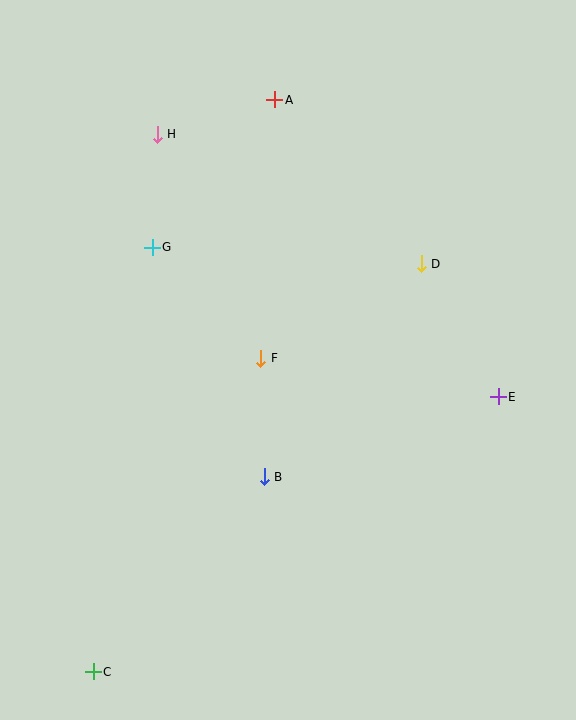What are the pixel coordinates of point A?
Point A is at (275, 100).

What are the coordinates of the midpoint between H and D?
The midpoint between H and D is at (289, 199).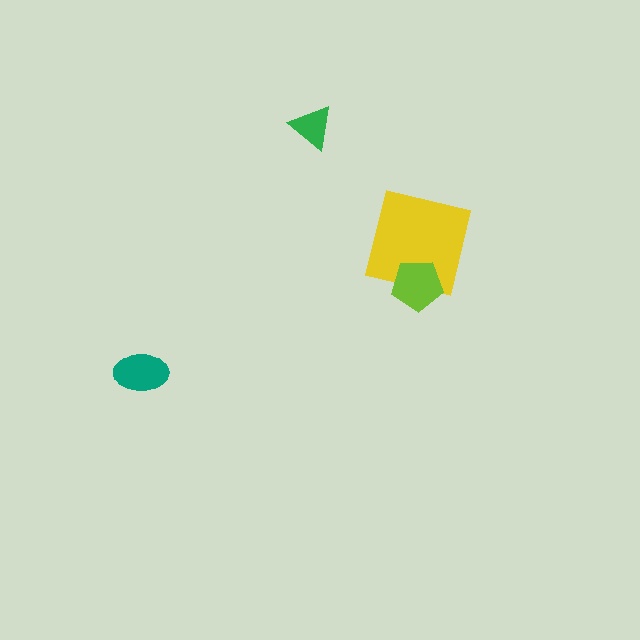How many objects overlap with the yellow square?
1 object overlaps with the yellow square.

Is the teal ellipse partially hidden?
No, no other shape covers it.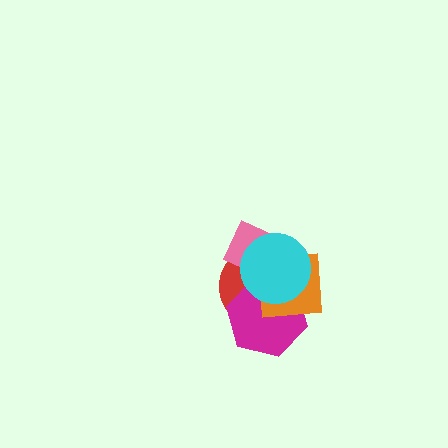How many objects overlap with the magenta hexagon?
4 objects overlap with the magenta hexagon.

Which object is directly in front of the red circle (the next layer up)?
The magenta hexagon is directly in front of the red circle.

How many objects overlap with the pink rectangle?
4 objects overlap with the pink rectangle.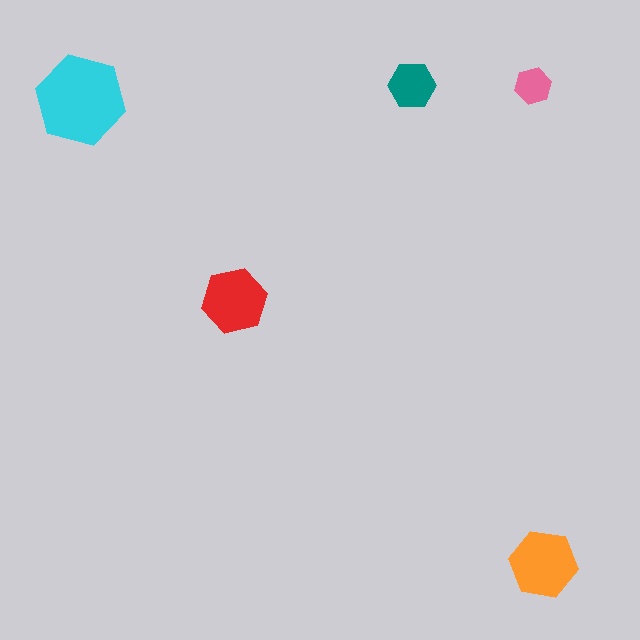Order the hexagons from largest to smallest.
the cyan one, the orange one, the red one, the teal one, the pink one.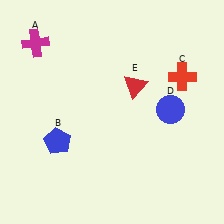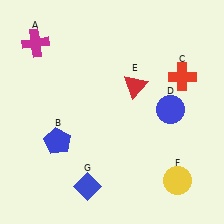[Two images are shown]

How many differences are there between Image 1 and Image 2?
There are 2 differences between the two images.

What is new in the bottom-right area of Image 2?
A yellow circle (F) was added in the bottom-right area of Image 2.